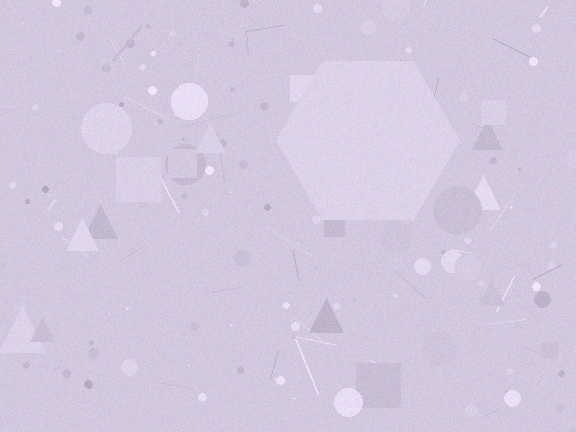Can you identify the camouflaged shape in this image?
The camouflaged shape is a hexagon.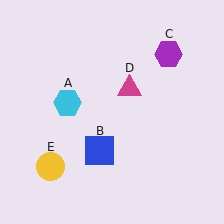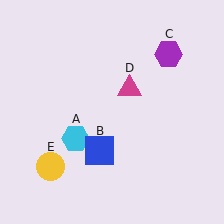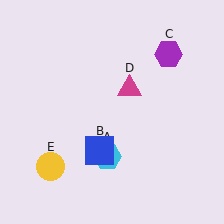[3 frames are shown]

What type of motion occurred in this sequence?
The cyan hexagon (object A) rotated counterclockwise around the center of the scene.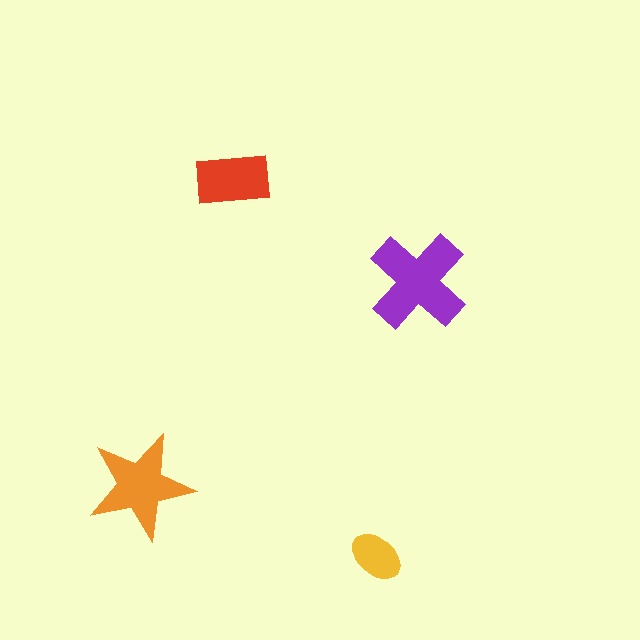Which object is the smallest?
The yellow ellipse.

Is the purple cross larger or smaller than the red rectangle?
Larger.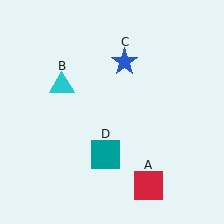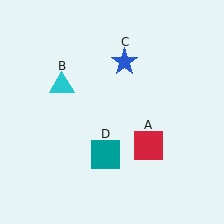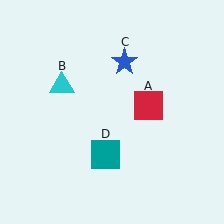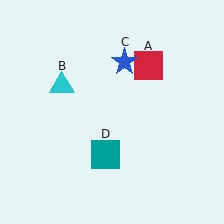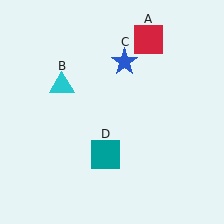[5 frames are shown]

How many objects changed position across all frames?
1 object changed position: red square (object A).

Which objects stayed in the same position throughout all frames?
Cyan triangle (object B) and blue star (object C) and teal square (object D) remained stationary.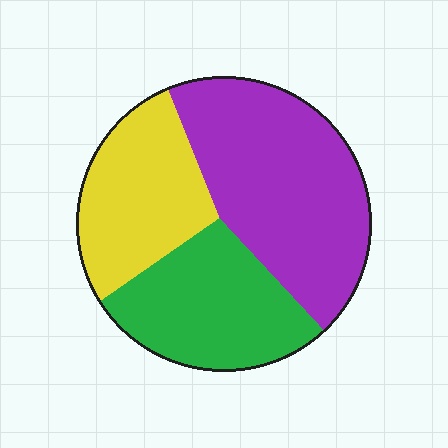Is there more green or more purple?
Purple.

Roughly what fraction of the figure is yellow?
Yellow takes up about one quarter (1/4) of the figure.